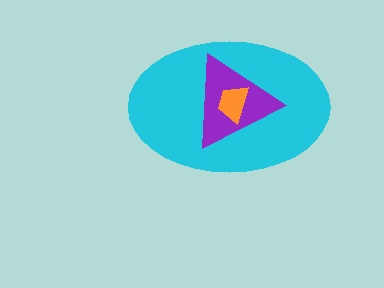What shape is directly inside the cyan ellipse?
The purple triangle.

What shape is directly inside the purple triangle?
The orange trapezoid.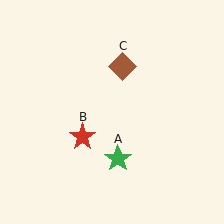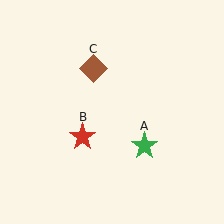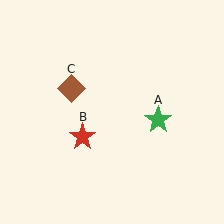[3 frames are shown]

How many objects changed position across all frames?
2 objects changed position: green star (object A), brown diamond (object C).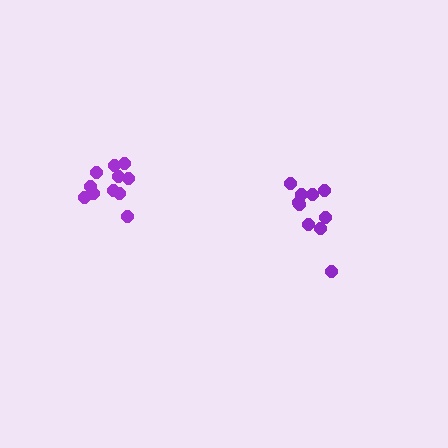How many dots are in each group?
Group 1: 10 dots, Group 2: 11 dots (21 total).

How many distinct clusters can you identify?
There are 2 distinct clusters.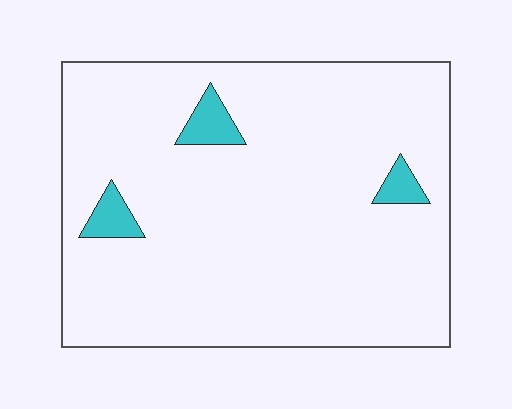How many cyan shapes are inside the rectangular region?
3.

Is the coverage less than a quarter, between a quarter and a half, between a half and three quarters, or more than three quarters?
Less than a quarter.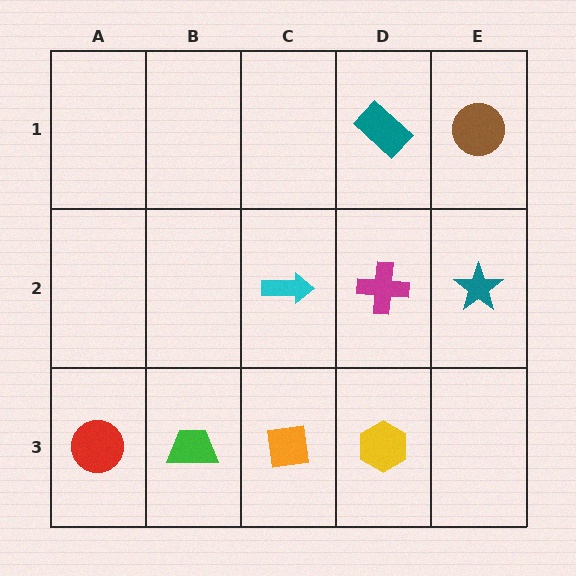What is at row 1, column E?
A brown circle.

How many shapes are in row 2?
3 shapes.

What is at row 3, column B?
A green trapezoid.